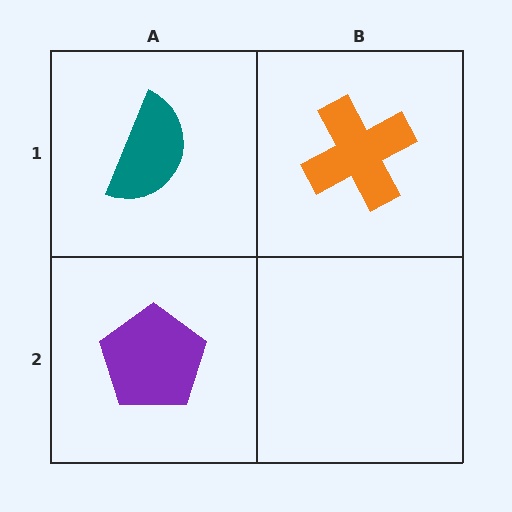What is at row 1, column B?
An orange cross.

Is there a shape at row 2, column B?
No, that cell is empty.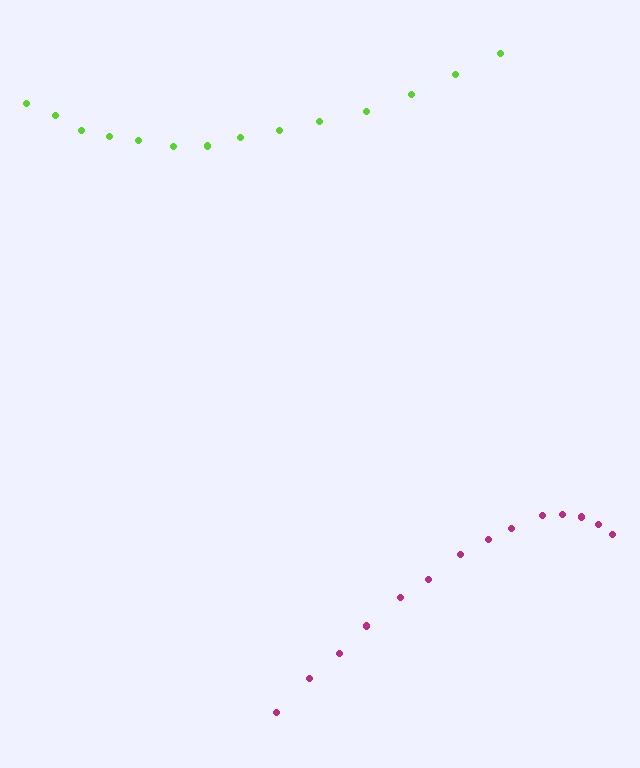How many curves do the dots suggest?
There are 2 distinct paths.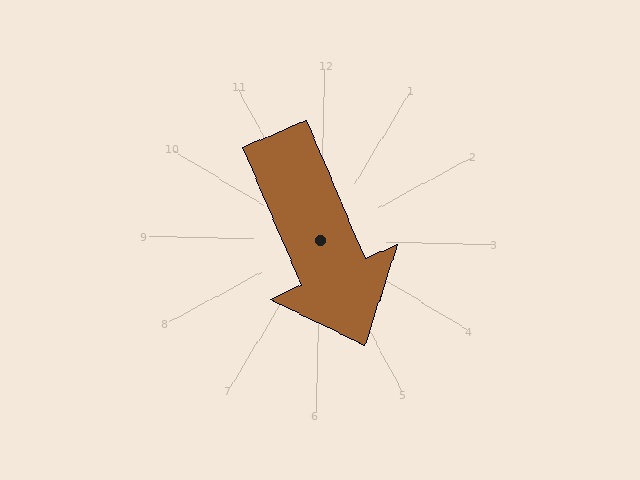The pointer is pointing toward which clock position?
Roughly 5 o'clock.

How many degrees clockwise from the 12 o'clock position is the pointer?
Approximately 156 degrees.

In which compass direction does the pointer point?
Southeast.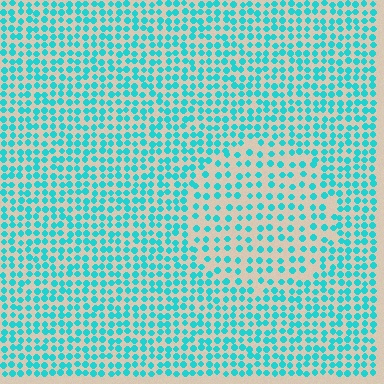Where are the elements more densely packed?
The elements are more densely packed outside the circle boundary.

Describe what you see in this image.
The image contains small cyan elements arranged at two different densities. A circle-shaped region is visible where the elements are less densely packed than the surrounding area.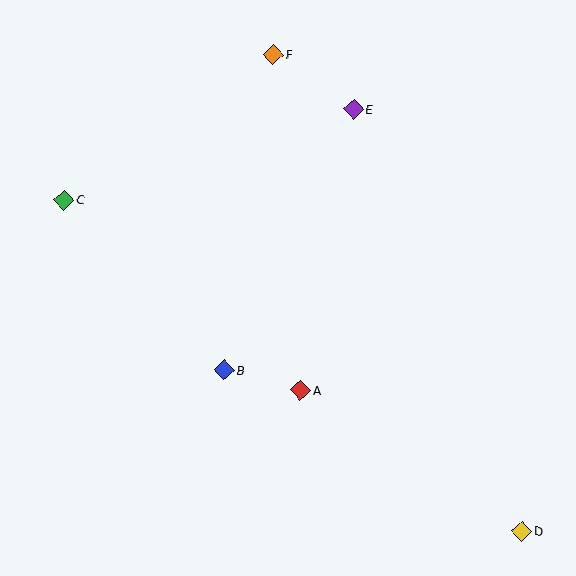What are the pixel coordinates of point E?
Point E is at (354, 109).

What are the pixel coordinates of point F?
Point F is at (273, 55).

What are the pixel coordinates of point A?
Point A is at (300, 390).